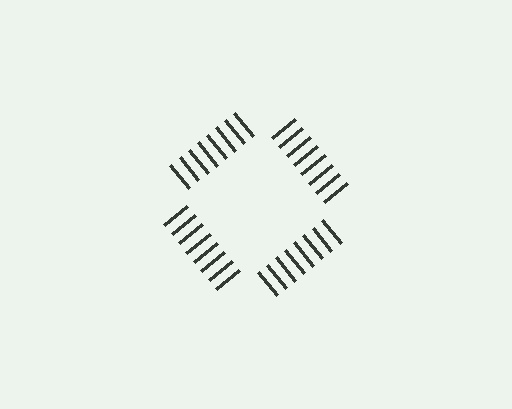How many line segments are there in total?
32 — 8 along each of the 4 edges.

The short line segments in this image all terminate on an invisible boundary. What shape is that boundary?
An illusory square — the line segments terminate on its edges but no continuous stroke is drawn.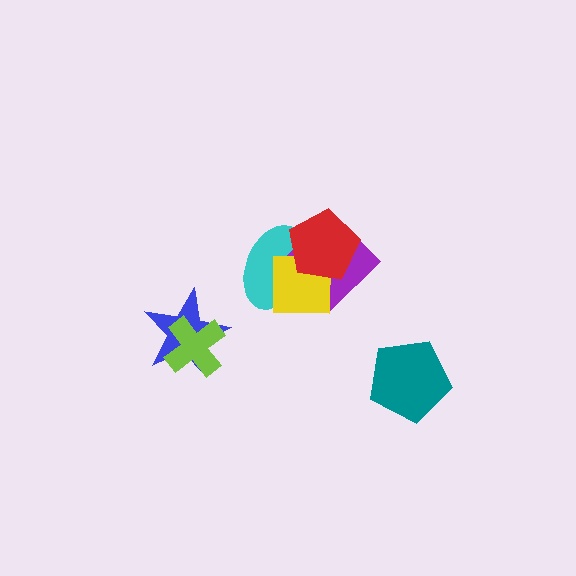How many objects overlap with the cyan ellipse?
3 objects overlap with the cyan ellipse.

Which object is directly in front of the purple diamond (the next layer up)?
The yellow square is directly in front of the purple diamond.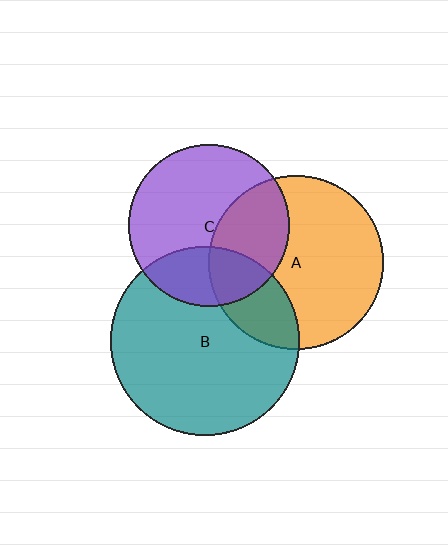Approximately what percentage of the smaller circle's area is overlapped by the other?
Approximately 25%.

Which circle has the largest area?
Circle B (teal).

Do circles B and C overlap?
Yes.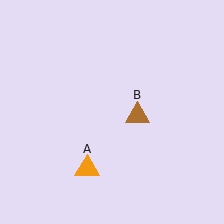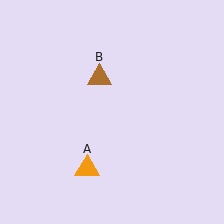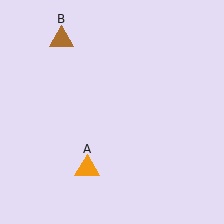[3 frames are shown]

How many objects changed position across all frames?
1 object changed position: brown triangle (object B).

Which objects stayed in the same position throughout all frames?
Orange triangle (object A) remained stationary.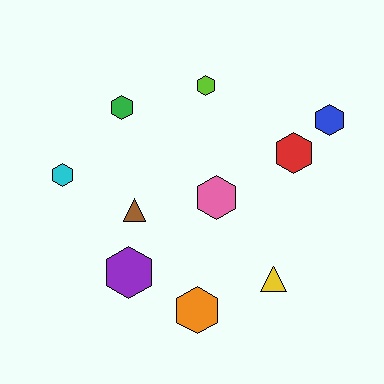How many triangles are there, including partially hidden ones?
There are 2 triangles.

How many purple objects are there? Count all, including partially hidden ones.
There is 1 purple object.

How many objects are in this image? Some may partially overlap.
There are 10 objects.